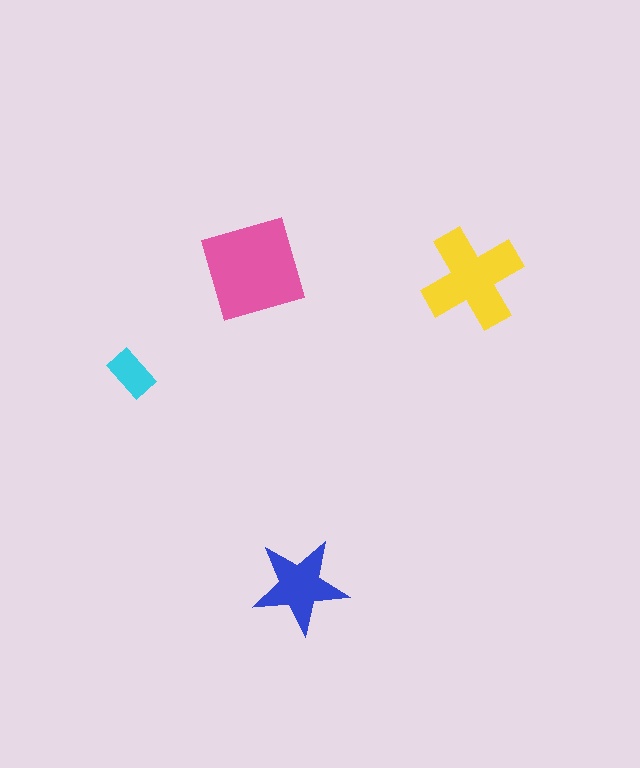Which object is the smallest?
The cyan rectangle.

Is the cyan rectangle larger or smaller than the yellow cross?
Smaller.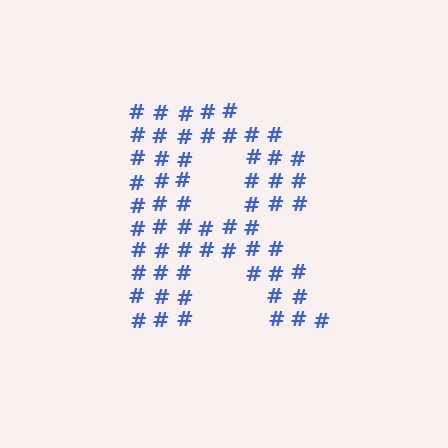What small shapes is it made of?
It is made of small hash symbols.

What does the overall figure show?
The overall figure shows the letter R.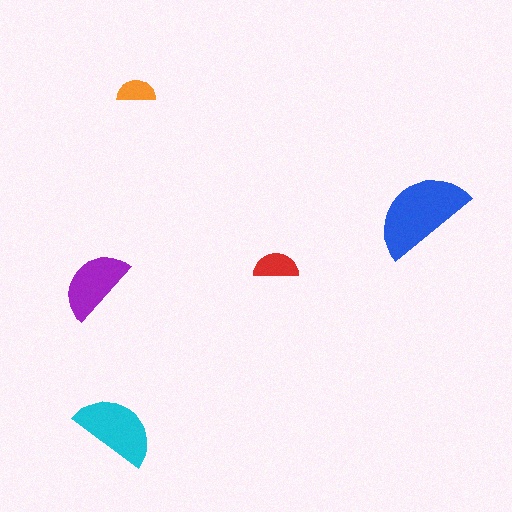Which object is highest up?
The orange semicircle is topmost.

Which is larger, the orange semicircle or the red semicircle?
The red one.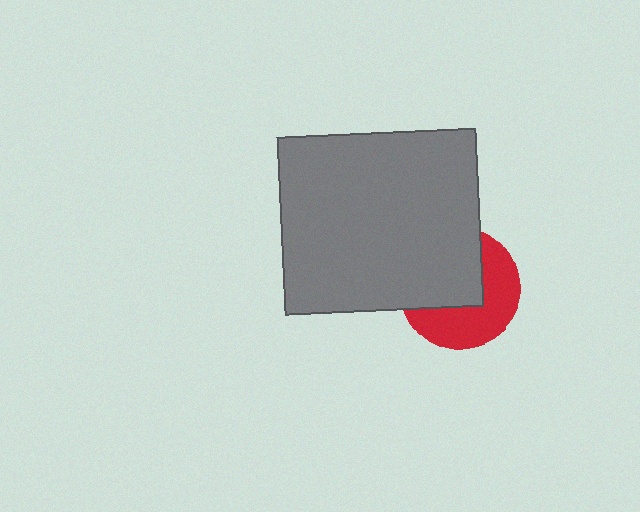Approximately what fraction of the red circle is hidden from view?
Roughly 50% of the red circle is hidden behind the gray rectangle.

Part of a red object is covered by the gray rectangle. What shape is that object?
It is a circle.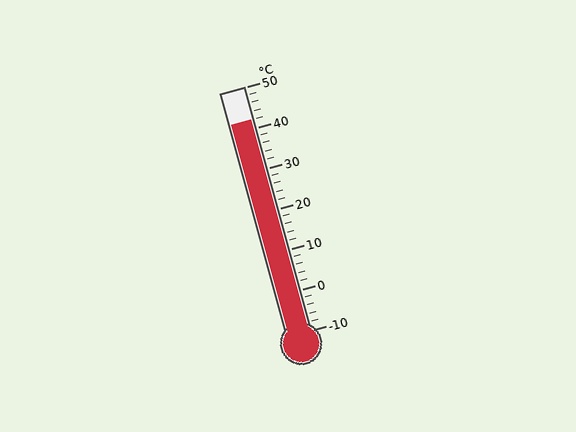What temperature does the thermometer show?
The thermometer shows approximately 42°C.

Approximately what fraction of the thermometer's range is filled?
The thermometer is filled to approximately 85% of its range.